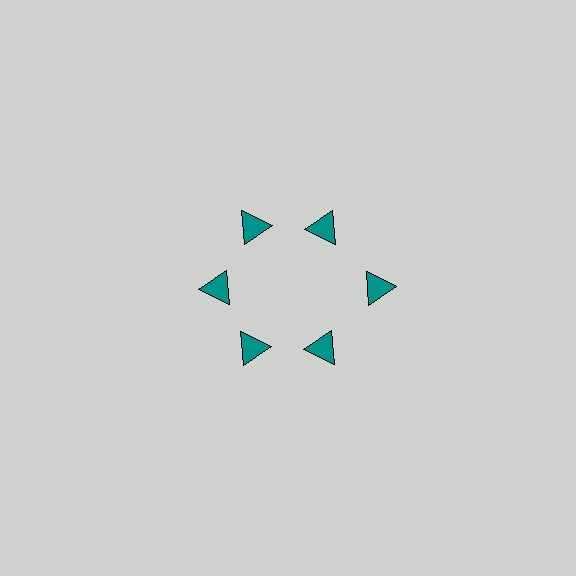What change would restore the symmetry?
The symmetry would be restored by moving it inward, back onto the ring so that all 6 triangles sit at equal angles and equal distance from the center.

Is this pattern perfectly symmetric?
No. The 6 teal triangles are arranged in a ring, but one element near the 3 o'clock position is pushed outward from the center, breaking the 6-fold rotational symmetry.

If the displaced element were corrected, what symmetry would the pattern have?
It would have 6-fold rotational symmetry — the pattern would map onto itself every 60 degrees.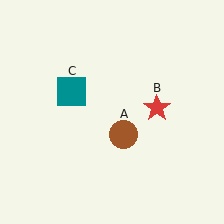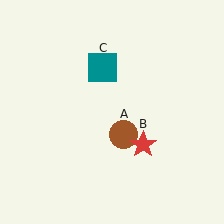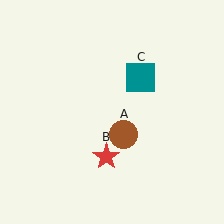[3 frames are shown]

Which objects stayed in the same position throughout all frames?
Brown circle (object A) remained stationary.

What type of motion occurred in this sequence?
The red star (object B), teal square (object C) rotated clockwise around the center of the scene.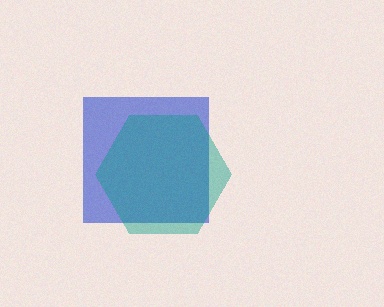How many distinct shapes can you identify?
There are 2 distinct shapes: a blue square, a teal hexagon.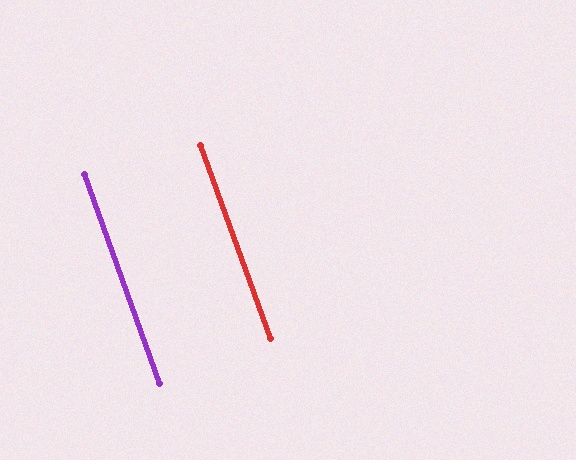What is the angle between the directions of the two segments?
Approximately 0 degrees.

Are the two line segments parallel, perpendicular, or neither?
Parallel — their directions differ by only 0.2°.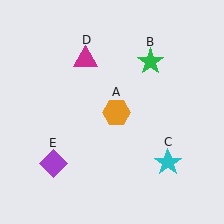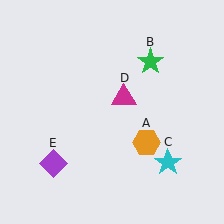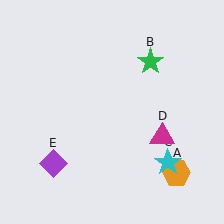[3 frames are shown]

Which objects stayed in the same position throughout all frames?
Green star (object B) and cyan star (object C) and purple diamond (object E) remained stationary.